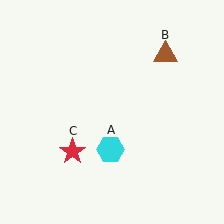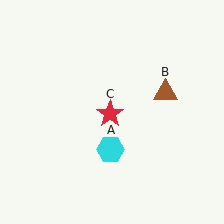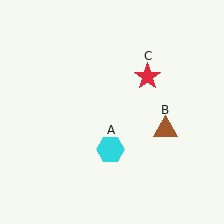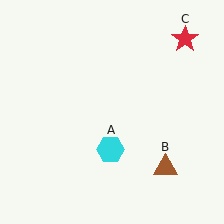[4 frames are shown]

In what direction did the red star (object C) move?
The red star (object C) moved up and to the right.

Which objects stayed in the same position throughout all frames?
Cyan hexagon (object A) remained stationary.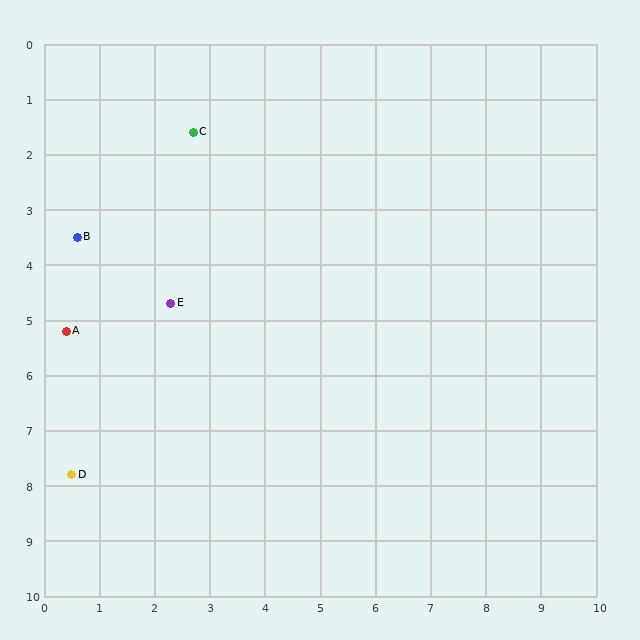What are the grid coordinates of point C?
Point C is at approximately (2.7, 1.6).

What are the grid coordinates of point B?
Point B is at approximately (0.6, 3.5).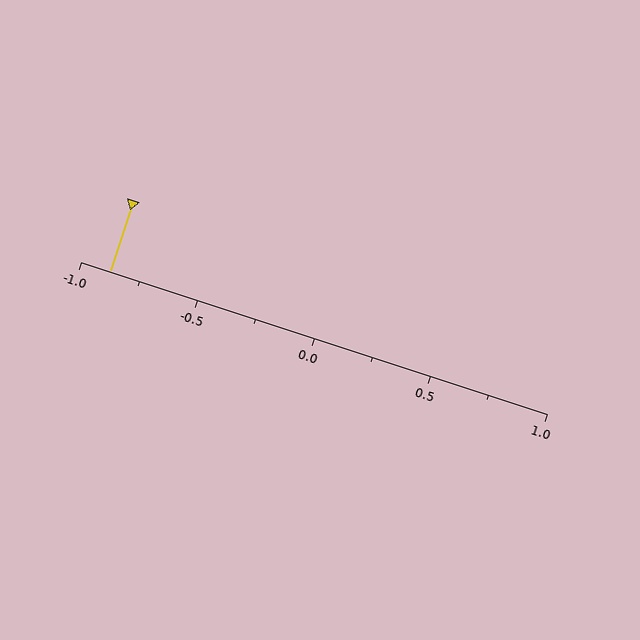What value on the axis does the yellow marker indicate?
The marker indicates approximately -0.88.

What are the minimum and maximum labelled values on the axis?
The axis runs from -1.0 to 1.0.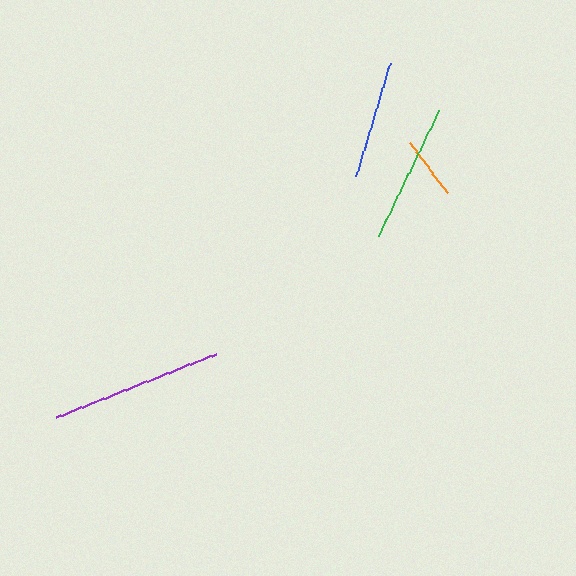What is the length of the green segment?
The green segment is approximately 140 pixels long.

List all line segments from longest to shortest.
From longest to shortest: purple, green, blue, orange.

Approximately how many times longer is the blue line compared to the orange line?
The blue line is approximately 1.9 times the length of the orange line.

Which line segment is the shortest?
The orange line is the shortest at approximately 63 pixels.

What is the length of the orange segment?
The orange segment is approximately 63 pixels long.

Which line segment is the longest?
The purple line is the longest at approximately 172 pixels.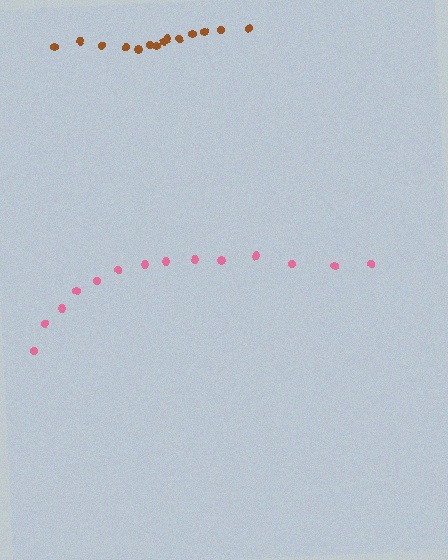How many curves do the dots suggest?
There are 2 distinct paths.